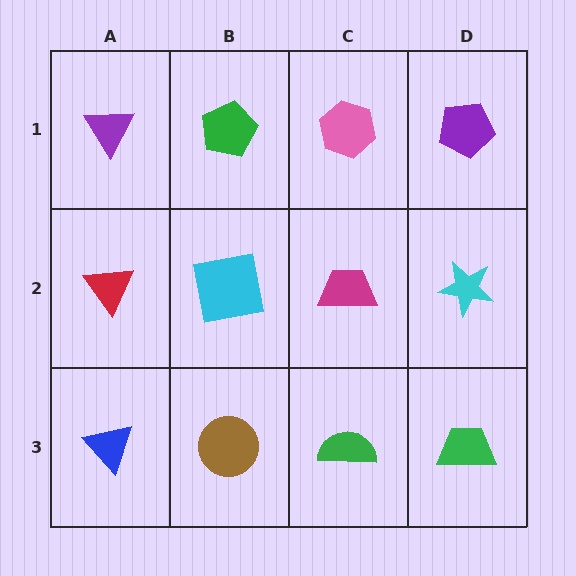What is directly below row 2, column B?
A brown circle.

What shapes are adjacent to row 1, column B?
A cyan square (row 2, column B), a purple triangle (row 1, column A), a pink hexagon (row 1, column C).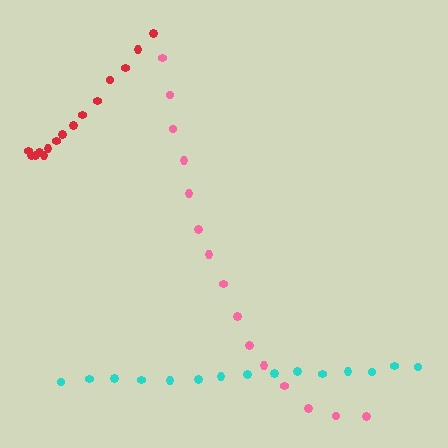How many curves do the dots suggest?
There are 3 distinct paths.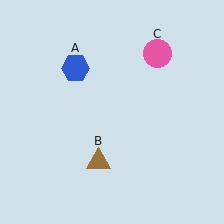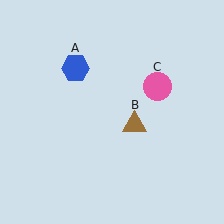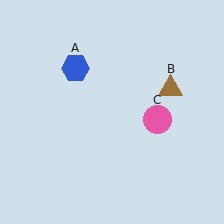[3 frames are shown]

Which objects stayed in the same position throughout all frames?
Blue hexagon (object A) remained stationary.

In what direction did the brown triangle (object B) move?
The brown triangle (object B) moved up and to the right.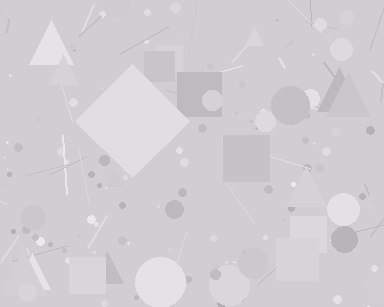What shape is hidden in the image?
A diamond is hidden in the image.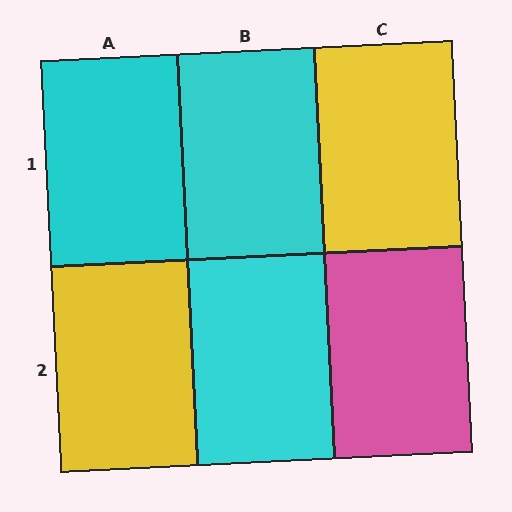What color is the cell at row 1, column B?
Cyan.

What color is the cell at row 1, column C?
Yellow.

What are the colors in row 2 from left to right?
Yellow, cyan, pink.